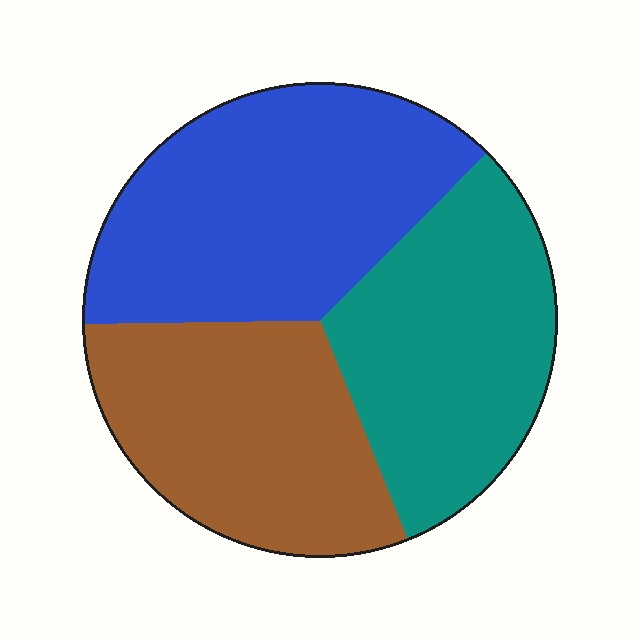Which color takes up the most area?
Blue, at roughly 40%.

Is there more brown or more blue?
Blue.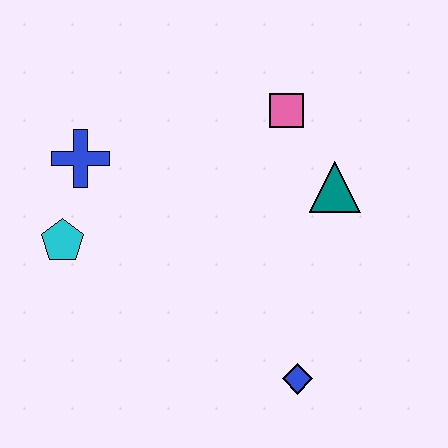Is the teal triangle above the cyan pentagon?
Yes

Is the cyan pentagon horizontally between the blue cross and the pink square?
No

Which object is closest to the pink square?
The teal triangle is closest to the pink square.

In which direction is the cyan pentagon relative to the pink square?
The cyan pentagon is to the left of the pink square.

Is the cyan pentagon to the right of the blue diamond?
No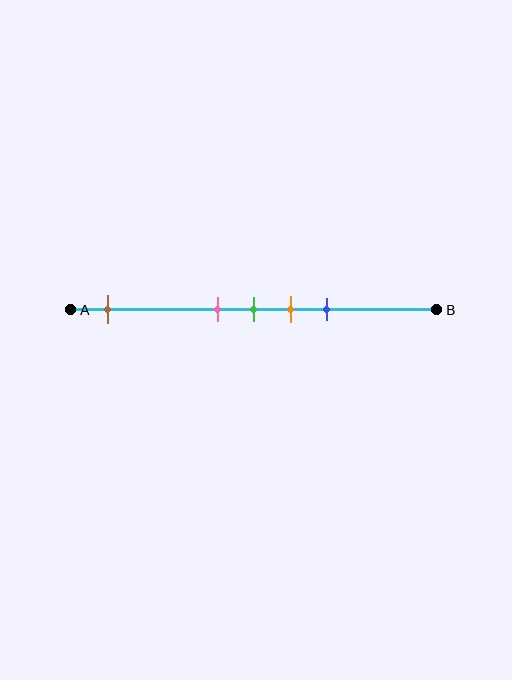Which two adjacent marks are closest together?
The pink and green marks are the closest adjacent pair.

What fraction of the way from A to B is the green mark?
The green mark is approximately 50% (0.5) of the way from A to B.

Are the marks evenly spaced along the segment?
No, the marks are not evenly spaced.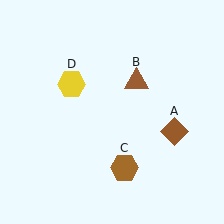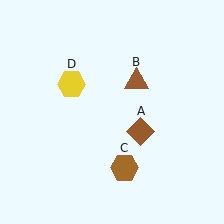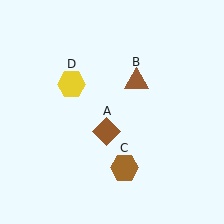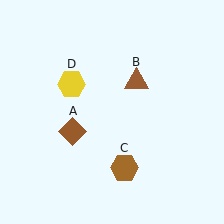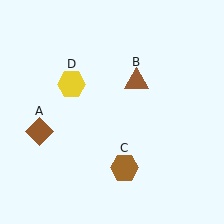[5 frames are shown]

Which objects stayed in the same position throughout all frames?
Brown triangle (object B) and brown hexagon (object C) and yellow hexagon (object D) remained stationary.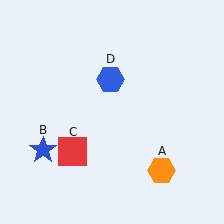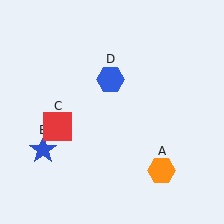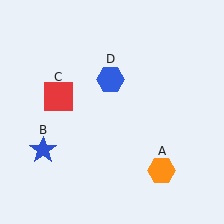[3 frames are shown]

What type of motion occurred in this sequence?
The red square (object C) rotated clockwise around the center of the scene.